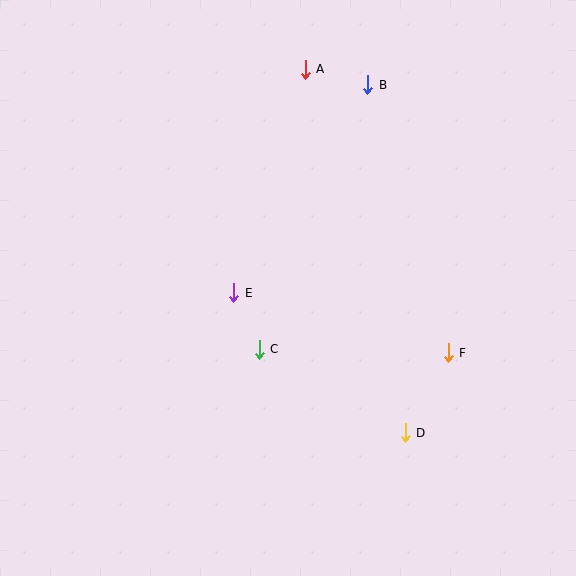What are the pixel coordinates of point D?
Point D is at (405, 433).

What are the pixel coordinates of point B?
Point B is at (368, 85).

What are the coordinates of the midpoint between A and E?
The midpoint between A and E is at (270, 181).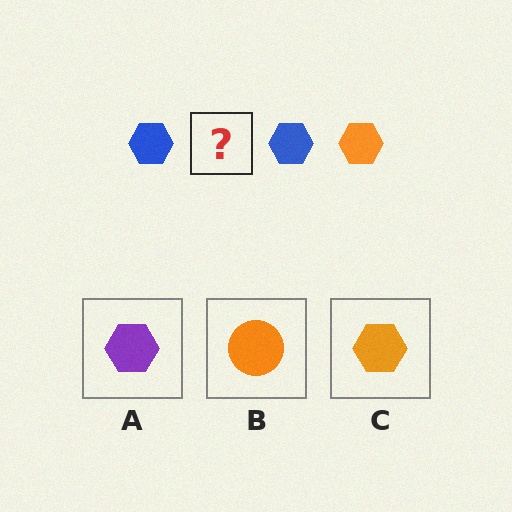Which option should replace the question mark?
Option C.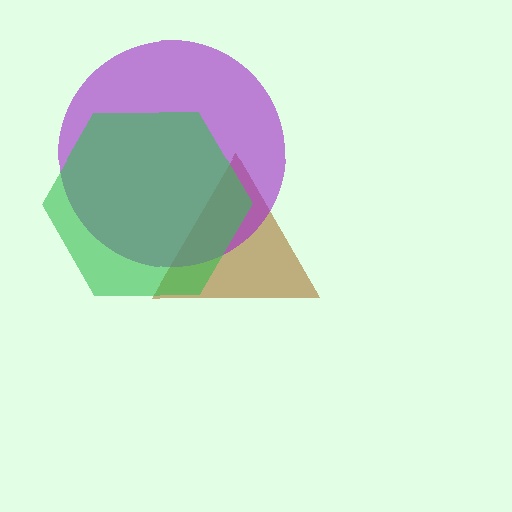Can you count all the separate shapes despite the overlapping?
Yes, there are 3 separate shapes.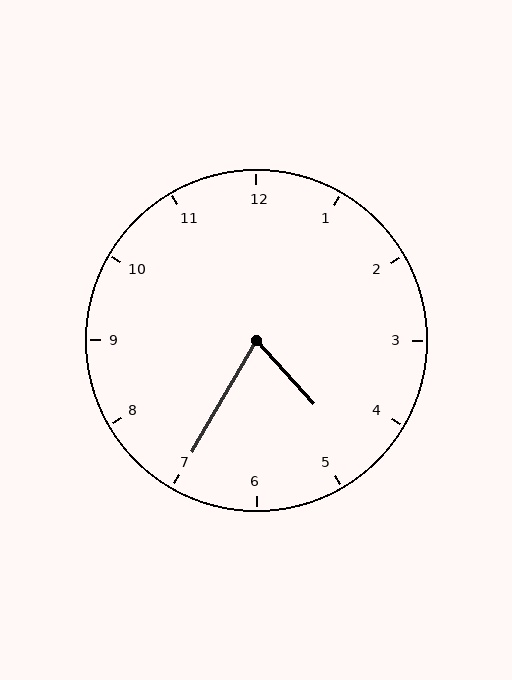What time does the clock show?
4:35.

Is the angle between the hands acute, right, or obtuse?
It is acute.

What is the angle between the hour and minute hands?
Approximately 72 degrees.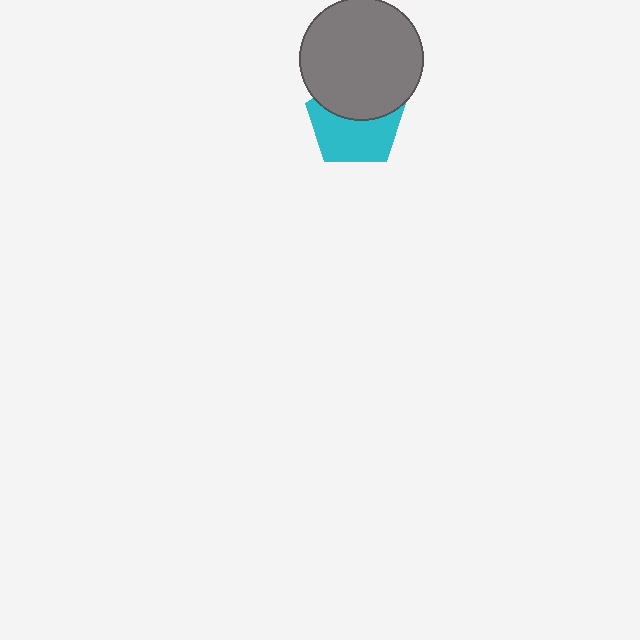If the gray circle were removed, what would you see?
You would see the complete cyan pentagon.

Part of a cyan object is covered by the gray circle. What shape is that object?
It is a pentagon.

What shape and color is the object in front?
The object in front is a gray circle.